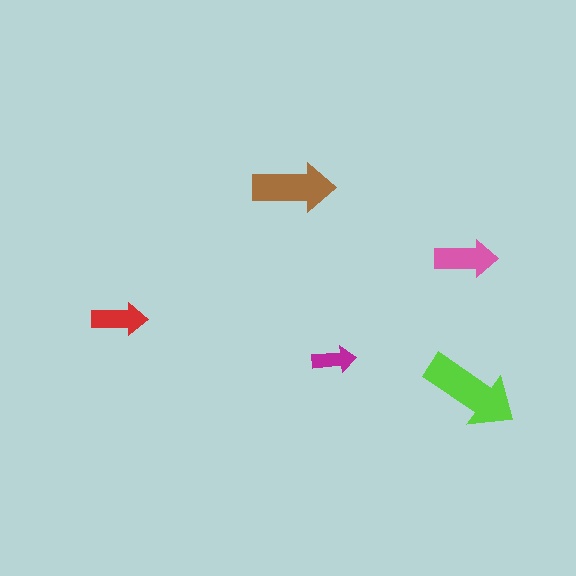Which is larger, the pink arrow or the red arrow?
The pink one.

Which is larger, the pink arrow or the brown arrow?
The brown one.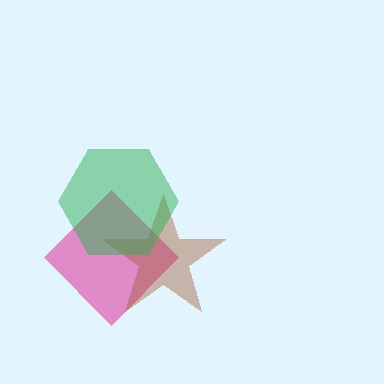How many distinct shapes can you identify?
There are 3 distinct shapes: a pink diamond, a brown star, a green hexagon.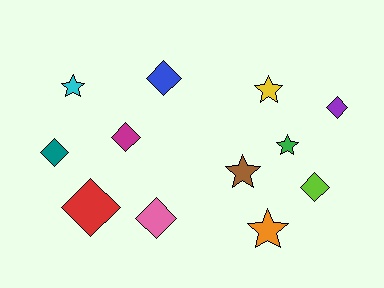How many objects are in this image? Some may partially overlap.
There are 12 objects.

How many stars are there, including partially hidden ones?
There are 5 stars.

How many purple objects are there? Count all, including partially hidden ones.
There is 1 purple object.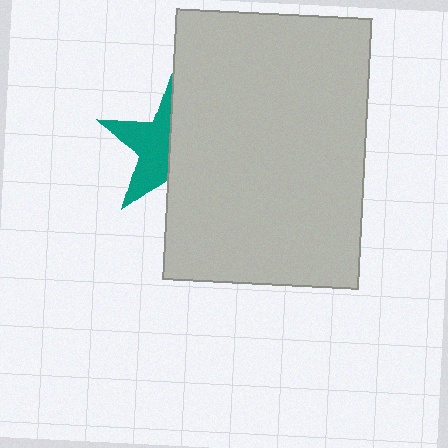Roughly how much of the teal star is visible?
About half of it is visible (roughly 48%).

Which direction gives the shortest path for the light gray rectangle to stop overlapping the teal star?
Moving right gives the shortest separation.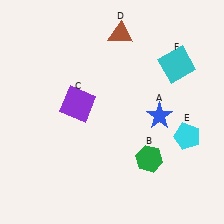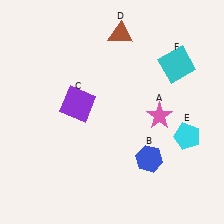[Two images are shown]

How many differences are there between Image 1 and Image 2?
There are 2 differences between the two images.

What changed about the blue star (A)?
In Image 1, A is blue. In Image 2, it changed to pink.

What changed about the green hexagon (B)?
In Image 1, B is green. In Image 2, it changed to blue.